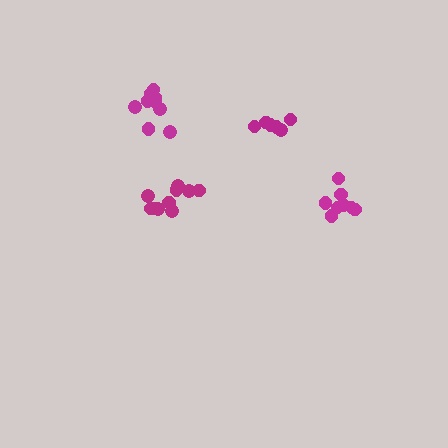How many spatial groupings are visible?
There are 4 spatial groupings.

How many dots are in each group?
Group 1: 6 dots, Group 2: 11 dots, Group 3: 9 dots, Group 4: 10 dots (36 total).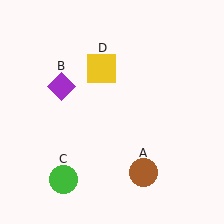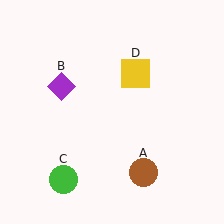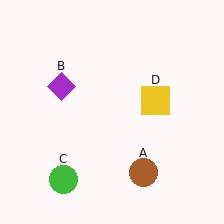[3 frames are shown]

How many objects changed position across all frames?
1 object changed position: yellow square (object D).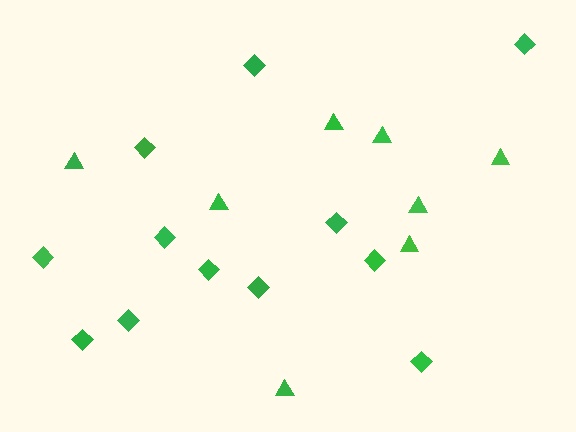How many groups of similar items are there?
There are 2 groups: one group of diamonds (12) and one group of triangles (8).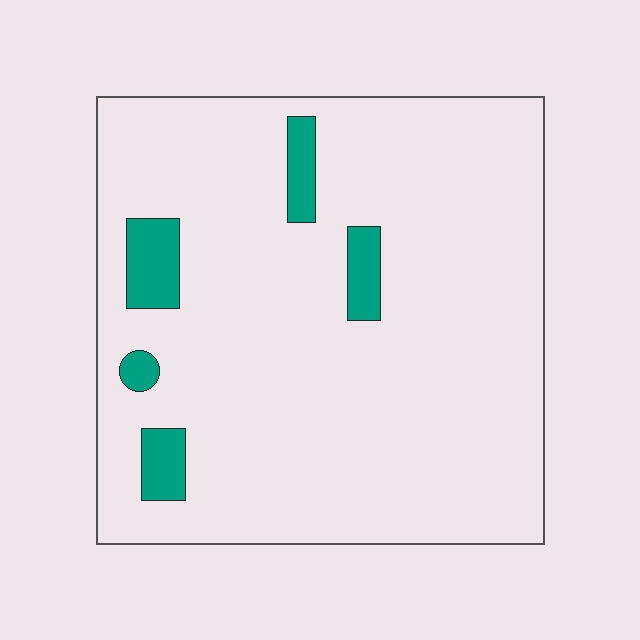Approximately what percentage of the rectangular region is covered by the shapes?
Approximately 10%.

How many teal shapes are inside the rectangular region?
5.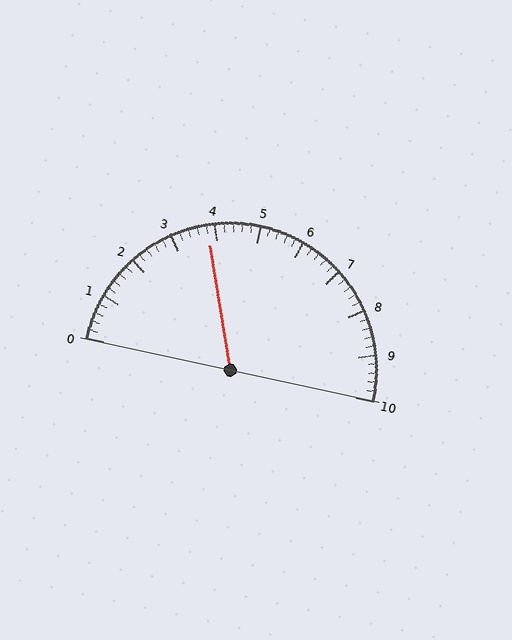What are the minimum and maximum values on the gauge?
The gauge ranges from 0 to 10.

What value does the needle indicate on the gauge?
The needle indicates approximately 3.8.